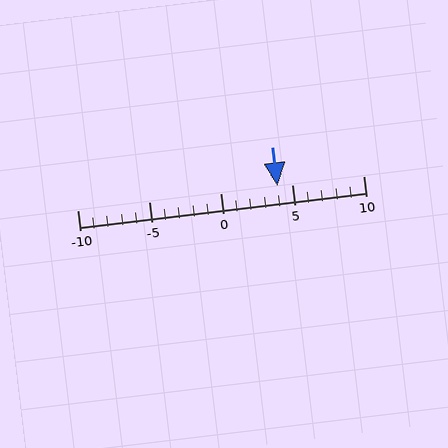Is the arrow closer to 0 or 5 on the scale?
The arrow is closer to 5.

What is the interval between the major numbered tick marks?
The major tick marks are spaced 5 units apart.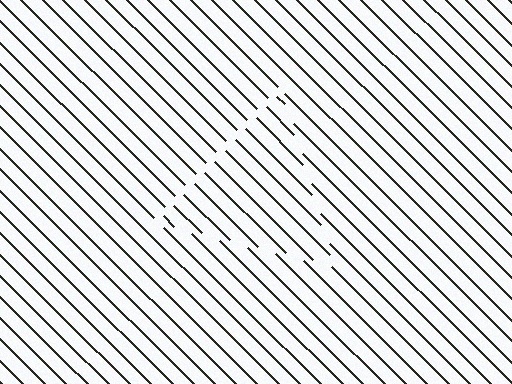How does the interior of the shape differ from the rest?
The interior of the shape contains the same grating, shifted by half a period — the contour is defined by the phase discontinuity where line-ends from the inner and outer gratings abut.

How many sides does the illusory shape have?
3 sides — the line-ends trace a triangle.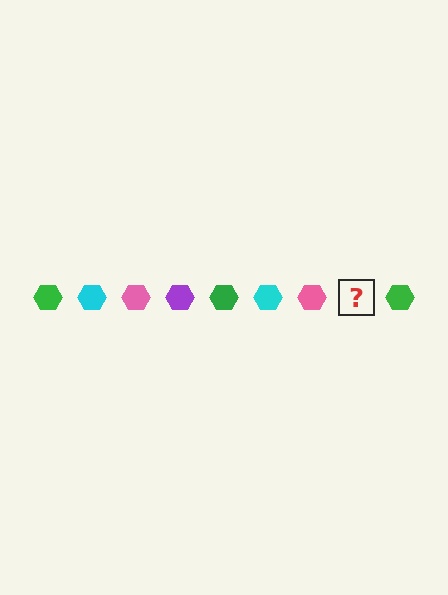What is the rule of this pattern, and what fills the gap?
The rule is that the pattern cycles through green, cyan, pink, purple hexagons. The gap should be filled with a purple hexagon.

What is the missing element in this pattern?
The missing element is a purple hexagon.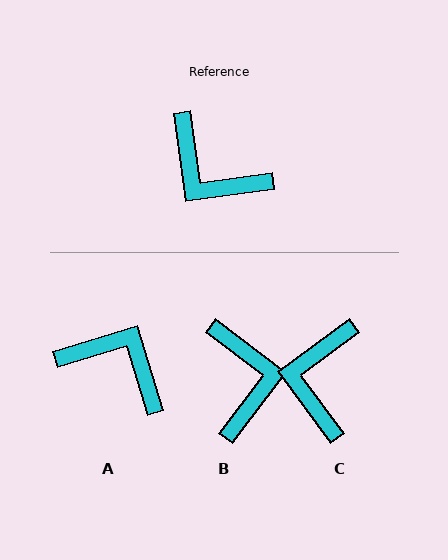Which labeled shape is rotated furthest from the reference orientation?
A, about 171 degrees away.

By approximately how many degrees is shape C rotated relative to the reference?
Approximately 62 degrees clockwise.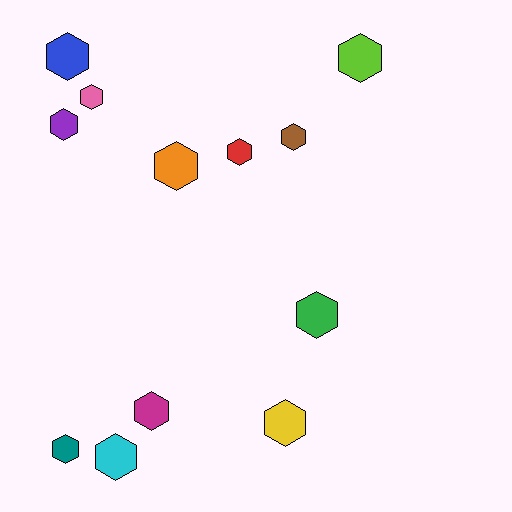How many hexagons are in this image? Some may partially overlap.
There are 12 hexagons.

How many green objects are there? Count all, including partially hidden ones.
There is 1 green object.